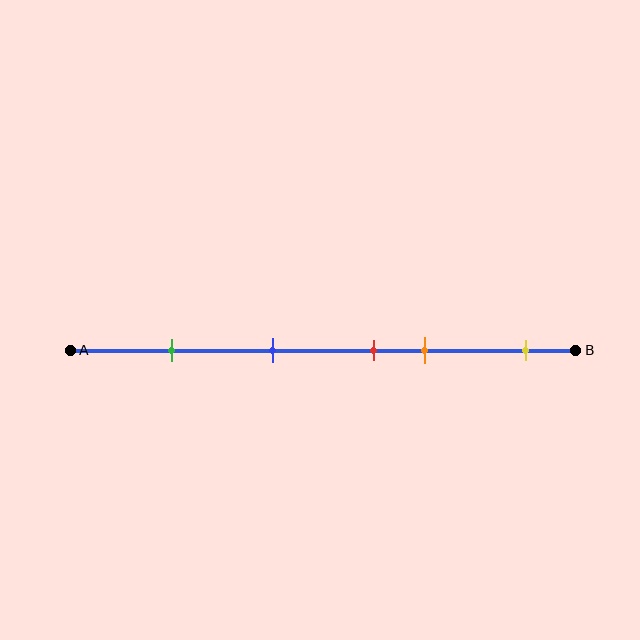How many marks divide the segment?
There are 5 marks dividing the segment.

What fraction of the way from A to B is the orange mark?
The orange mark is approximately 70% (0.7) of the way from A to B.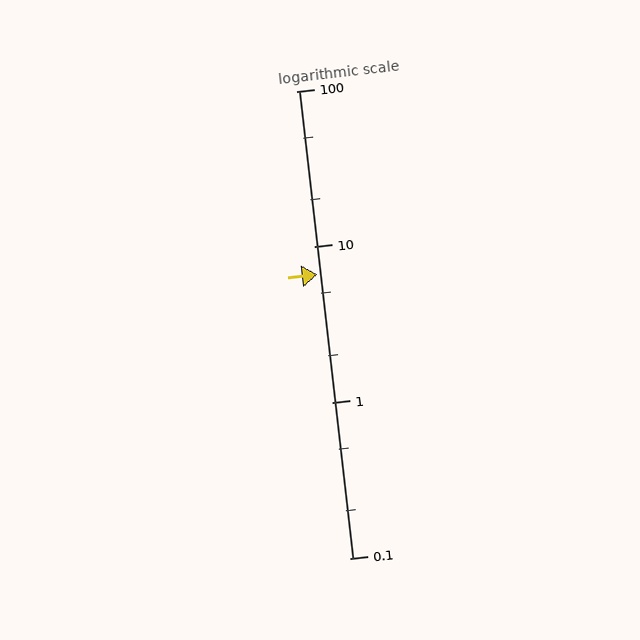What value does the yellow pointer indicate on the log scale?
The pointer indicates approximately 6.6.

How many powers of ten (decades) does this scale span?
The scale spans 3 decades, from 0.1 to 100.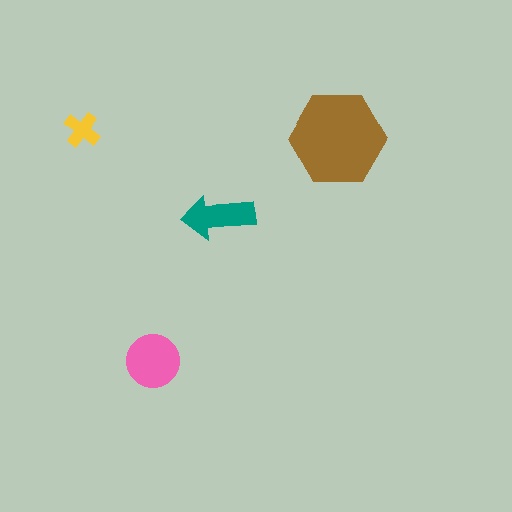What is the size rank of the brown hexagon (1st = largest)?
1st.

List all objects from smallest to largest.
The yellow cross, the teal arrow, the pink circle, the brown hexagon.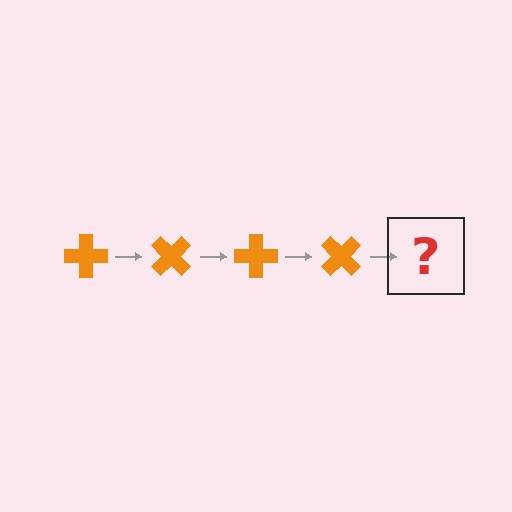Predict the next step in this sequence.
The next step is an orange cross rotated 180 degrees.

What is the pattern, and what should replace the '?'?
The pattern is that the cross rotates 45 degrees each step. The '?' should be an orange cross rotated 180 degrees.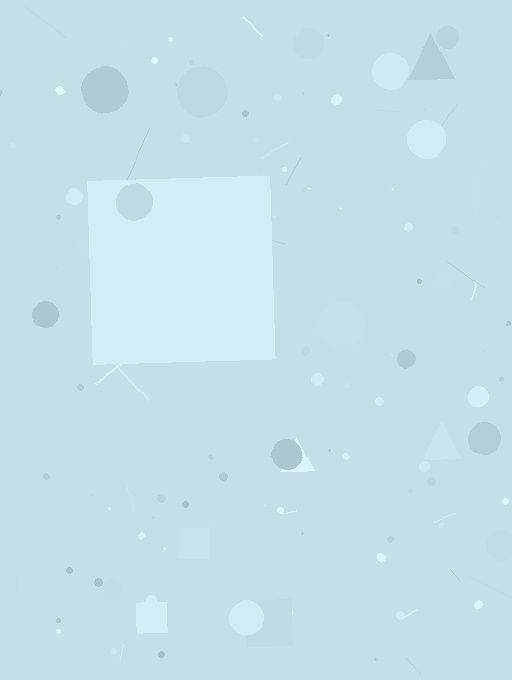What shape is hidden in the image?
A square is hidden in the image.